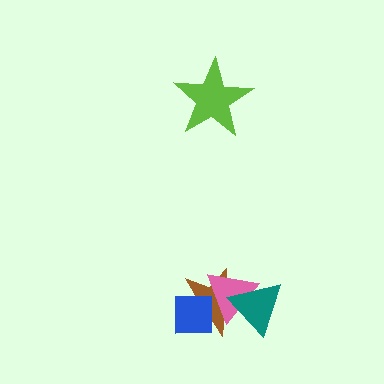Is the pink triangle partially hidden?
Yes, it is partially covered by another shape.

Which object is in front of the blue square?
The pink triangle is in front of the blue square.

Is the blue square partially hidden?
Yes, it is partially covered by another shape.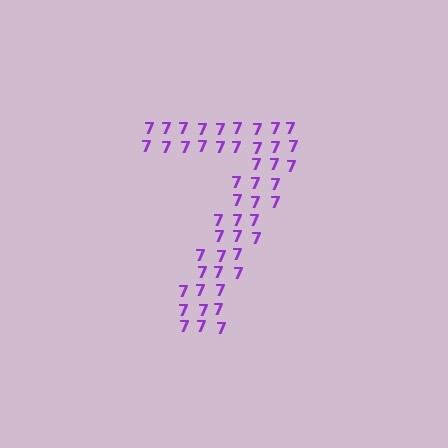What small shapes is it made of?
It is made of small digit 7's.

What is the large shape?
The large shape is the digit 7.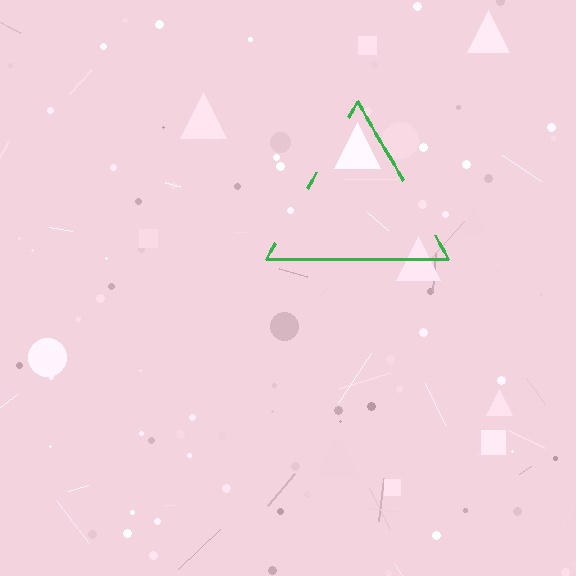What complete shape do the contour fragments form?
The contour fragments form a triangle.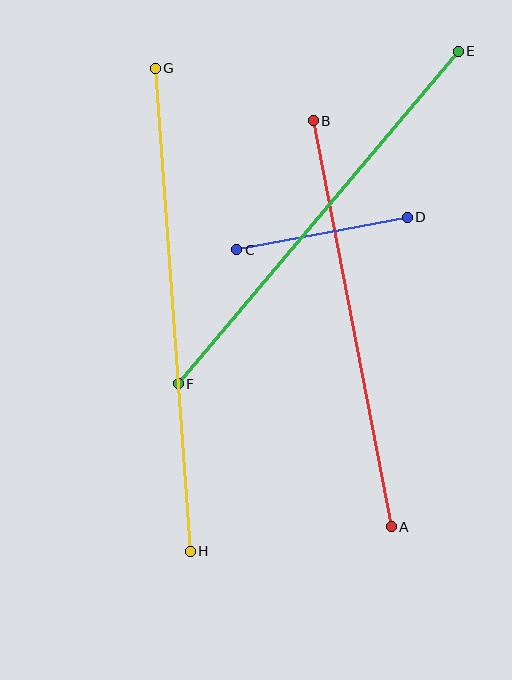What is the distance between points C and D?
The distance is approximately 174 pixels.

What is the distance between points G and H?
The distance is approximately 484 pixels.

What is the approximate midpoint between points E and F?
The midpoint is at approximately (318, 217) pixels.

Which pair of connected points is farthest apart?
Points G and H are farthest apart.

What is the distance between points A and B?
The distance is approximately 414 pixels.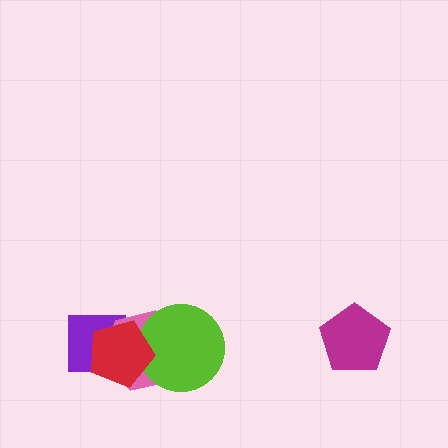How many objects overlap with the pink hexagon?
3 objects overlap with the pink hexagon.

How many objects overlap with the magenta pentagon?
0 objects overlap with the magenta pentagon.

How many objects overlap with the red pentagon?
3 objects overlap with the red pentagon.